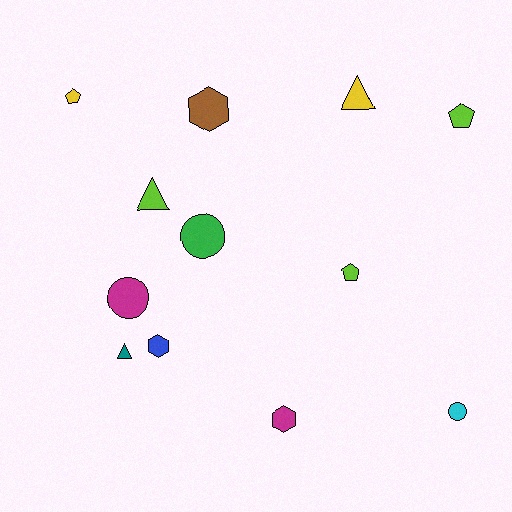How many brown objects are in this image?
There is 1 brown object.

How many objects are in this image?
There are 12 objects.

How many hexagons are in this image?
There are 3 hexagons.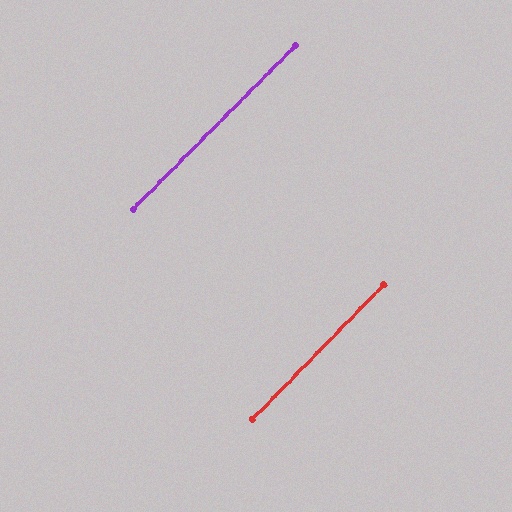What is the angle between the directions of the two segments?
Approximately 1 degree.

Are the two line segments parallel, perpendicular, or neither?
Parallel — their directions differ by only 0.7°.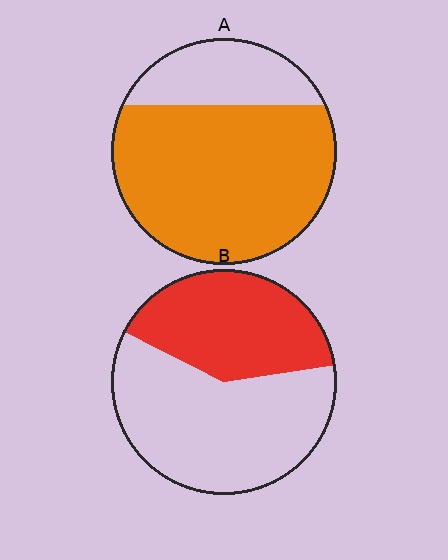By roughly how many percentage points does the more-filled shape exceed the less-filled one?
By roughly 35 percentage points (A over B).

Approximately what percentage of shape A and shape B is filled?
A is approximately 75% and B is approximately 40%.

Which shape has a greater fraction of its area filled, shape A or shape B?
Shape A.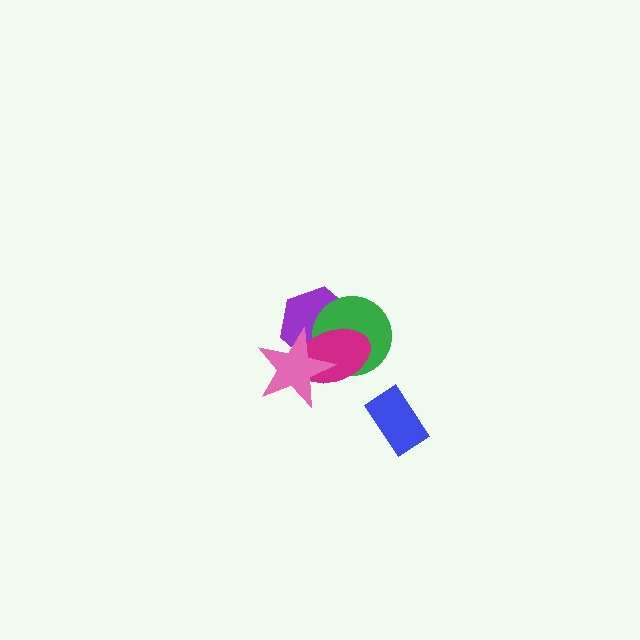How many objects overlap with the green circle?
3 objects overlap with the green circle.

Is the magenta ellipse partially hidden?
Yes, it is partially covered by another shape.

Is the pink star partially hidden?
No, no other shape covers it.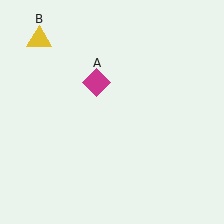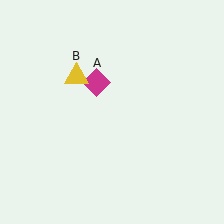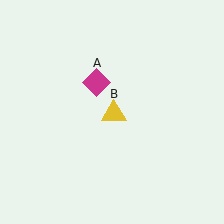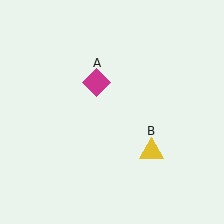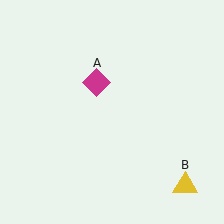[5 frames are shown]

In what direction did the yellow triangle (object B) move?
The yellow triangle (object B) moved down and to the right.